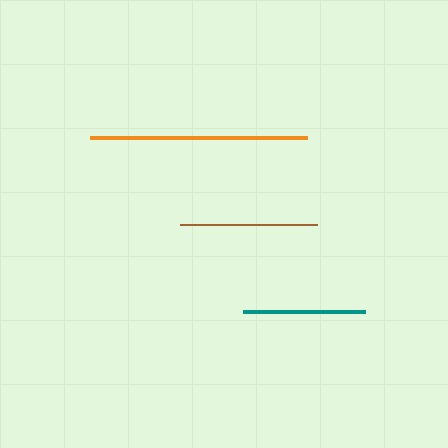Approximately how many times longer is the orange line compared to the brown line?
The orange line is approximately 1.6 times the length of the brown line.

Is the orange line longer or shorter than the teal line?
The orange line is longer than the teal line.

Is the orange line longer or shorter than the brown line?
The orange line is longer than the brown line.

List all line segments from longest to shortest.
From longest to shortest: orange, brown, teal.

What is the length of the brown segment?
The brown segment is approximately 137 pixels long.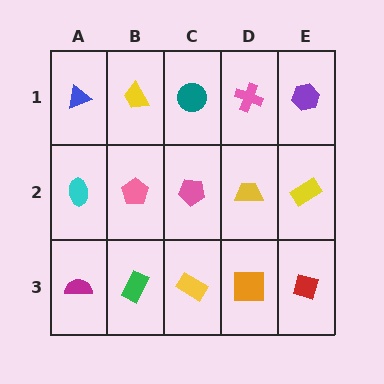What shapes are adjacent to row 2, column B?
A yellow trapezoid (row 1, column B), a green rectangle (row 3, column B), a cyan ellipse (row 2, column A), a pink pentagon (row 2, column C).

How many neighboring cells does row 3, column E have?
2.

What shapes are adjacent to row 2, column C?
A teal circle (row 1, column C), a yellow rectangle (row 3, column C), a pink pentagon (row 2, column B), a yellow trapezoid (row 2, column D).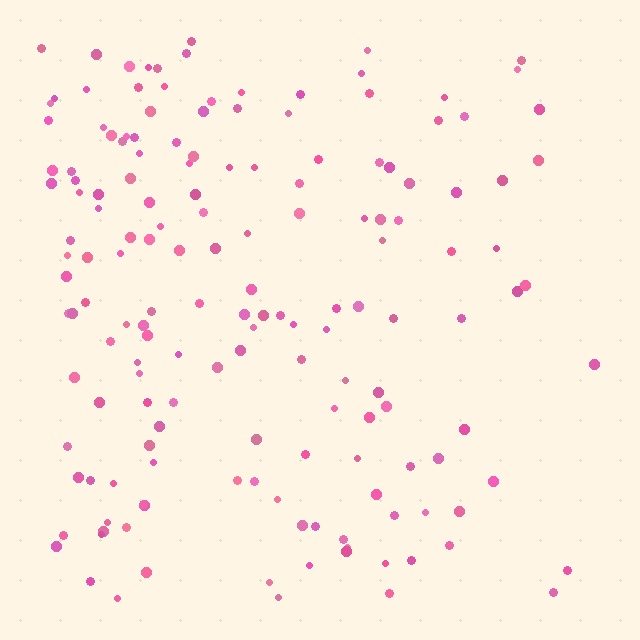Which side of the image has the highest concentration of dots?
The left.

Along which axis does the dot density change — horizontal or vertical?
Horizontal.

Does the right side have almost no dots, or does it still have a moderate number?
Still a moderate number, just noticeably fewer than the left.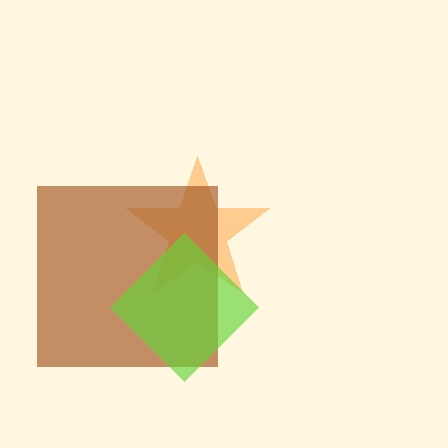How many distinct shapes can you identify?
There are 3 distinct shapes: an orange star, a brown square, a lime diamond.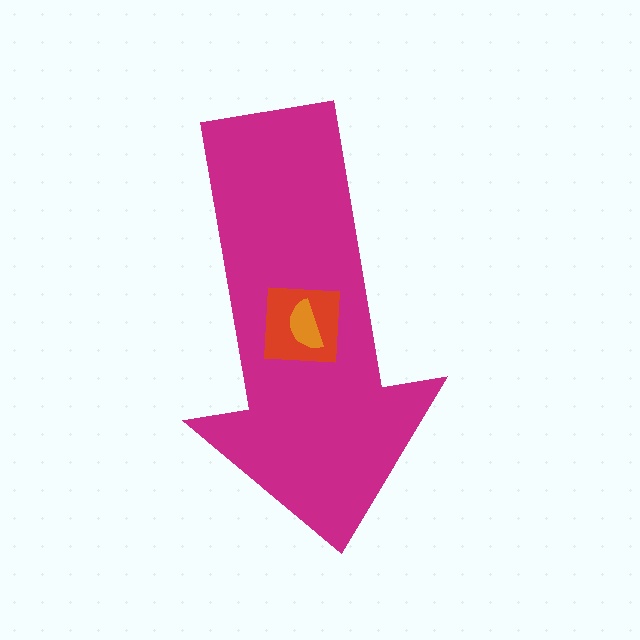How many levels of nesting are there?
3.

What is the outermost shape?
The magenta arrow.